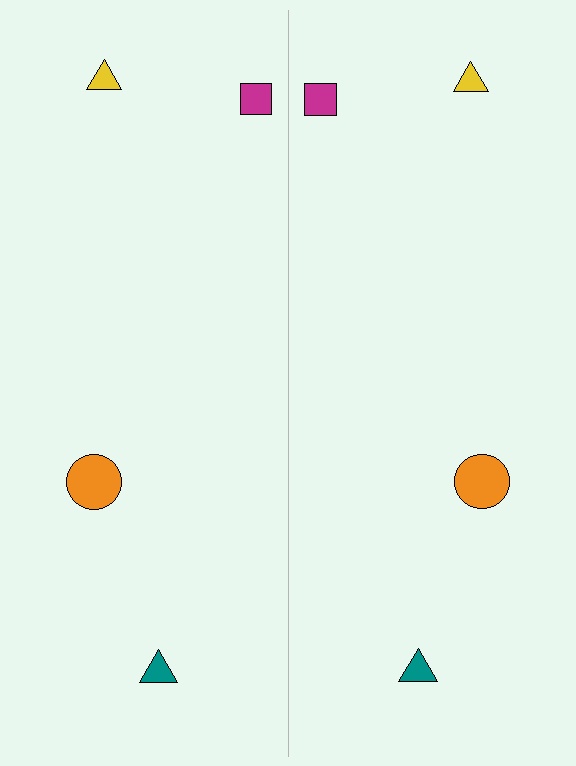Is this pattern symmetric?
Yes, this pattern has bilateral (reflection) symmetry.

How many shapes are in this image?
There are 8 shapes in this image.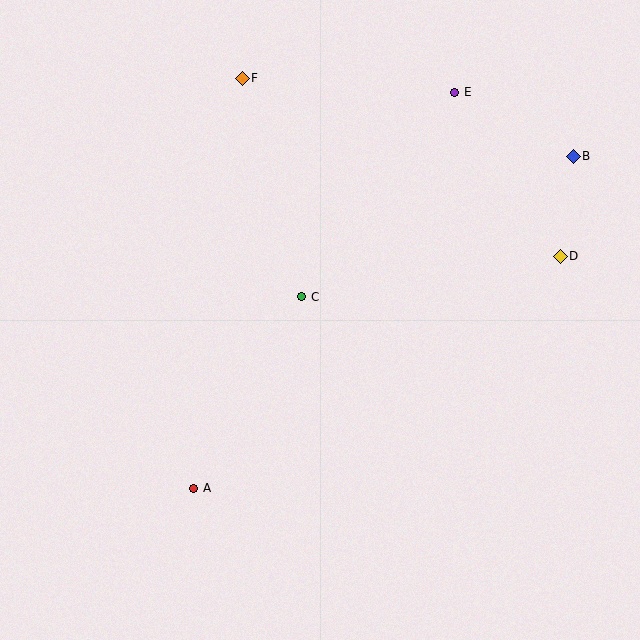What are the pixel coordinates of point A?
Point A is at (194, 488).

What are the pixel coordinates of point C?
Point C is at (302, 297).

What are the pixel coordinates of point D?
Point D is at (560, 256).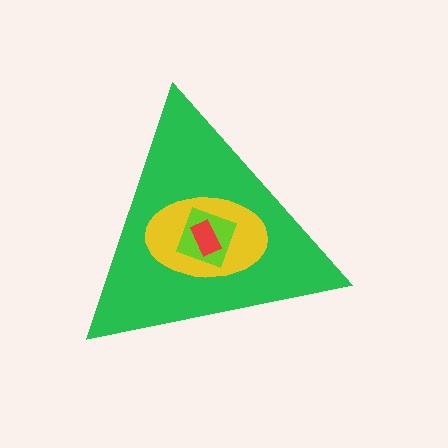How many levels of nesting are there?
4.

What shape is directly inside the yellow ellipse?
The lime diamond.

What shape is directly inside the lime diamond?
The red rectangle.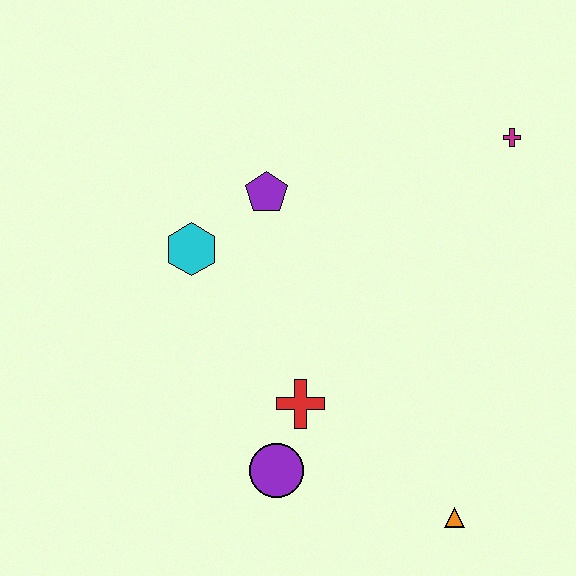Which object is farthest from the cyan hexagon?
The orange triangle is farthest from the cyan hexagon.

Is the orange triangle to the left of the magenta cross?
Yes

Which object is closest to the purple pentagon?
The cyan hexagon is closest to the purple pentagon.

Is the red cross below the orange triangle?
No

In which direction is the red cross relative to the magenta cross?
The red cross is below the magenta cross.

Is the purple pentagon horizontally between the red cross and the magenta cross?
No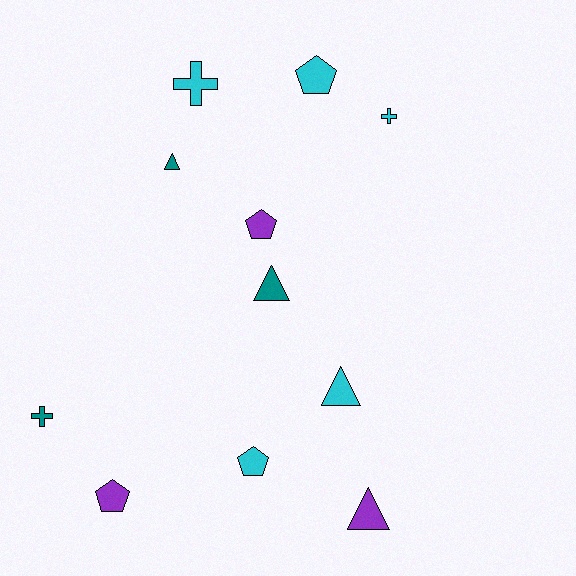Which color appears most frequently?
Cyan, with 5 objects.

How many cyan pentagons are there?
There are 2 cyan pentagons.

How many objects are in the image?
There are 11 objects.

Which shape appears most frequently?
Pentagon, with 4 objects.